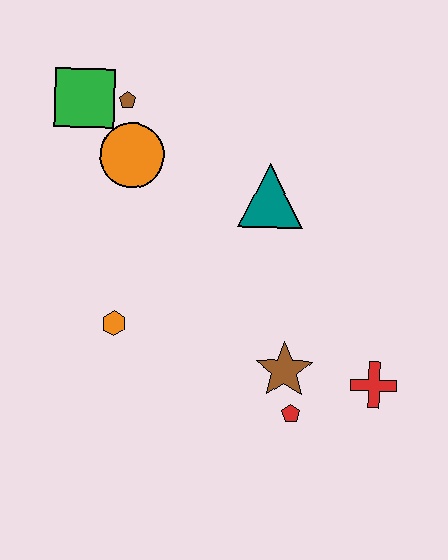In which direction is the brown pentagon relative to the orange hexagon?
The brown pentagon is above the orange hexagon.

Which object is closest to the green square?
The brown pentagon is closest to the green square.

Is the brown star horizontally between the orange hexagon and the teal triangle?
No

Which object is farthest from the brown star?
The green square is farthest from the brown star.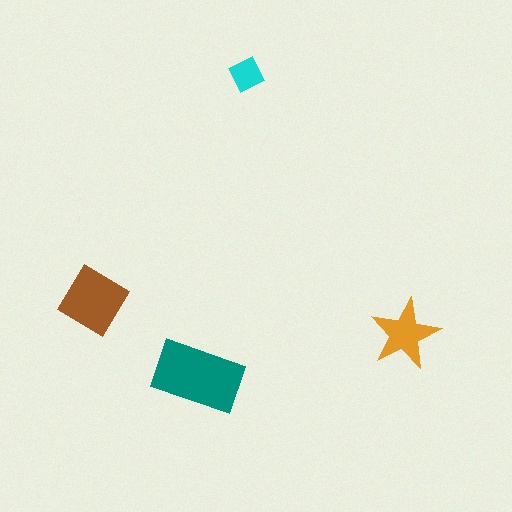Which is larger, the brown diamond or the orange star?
The brown diamond.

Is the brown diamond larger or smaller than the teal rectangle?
Smaller.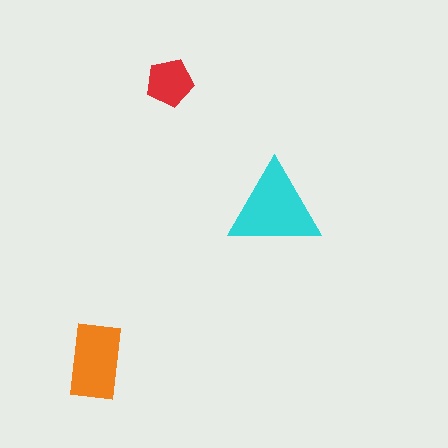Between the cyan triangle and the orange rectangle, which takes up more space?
The cyan triangle.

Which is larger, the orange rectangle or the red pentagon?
The orange rectangle.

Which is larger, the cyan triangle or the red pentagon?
The cyan triangle.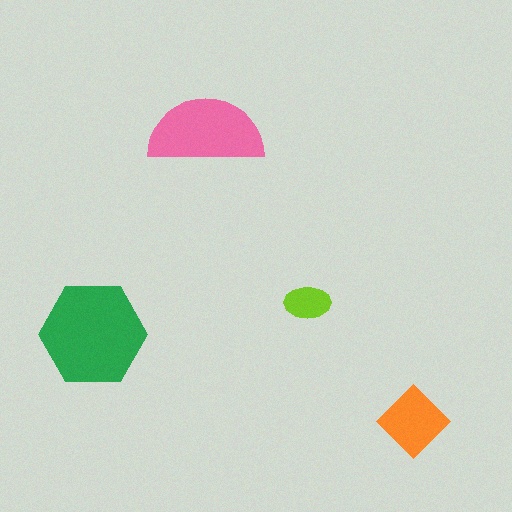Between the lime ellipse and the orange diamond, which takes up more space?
The orange diamond.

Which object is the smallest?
The lime ellipse.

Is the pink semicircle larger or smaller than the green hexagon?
Smaller.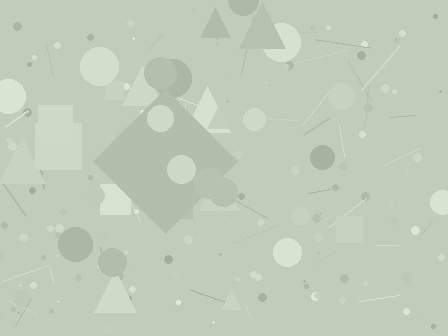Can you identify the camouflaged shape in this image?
The camouflaged shape is a diamond.